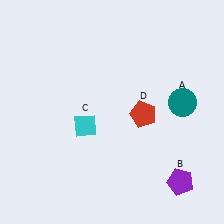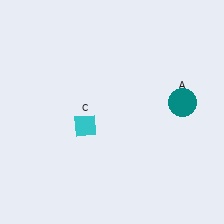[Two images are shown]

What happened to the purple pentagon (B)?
The purple pentagon (B) was removed in Image 2. It was in the bottom-right area of Image 1.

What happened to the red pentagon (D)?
The red pentagon (D) was removed in Image 2. It was in the bottom-right area of Image 1.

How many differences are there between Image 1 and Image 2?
There are 2 differences between the two images.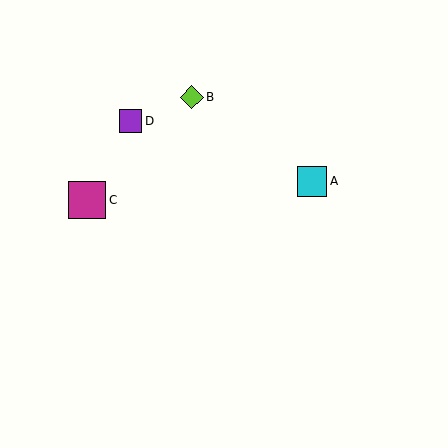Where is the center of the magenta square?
The center of the magenta square is at (87, 200).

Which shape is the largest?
The magenta square (labeled C) is the largest.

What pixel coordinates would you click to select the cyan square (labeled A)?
Click at (312, 181) to select the cyan square A.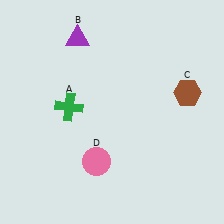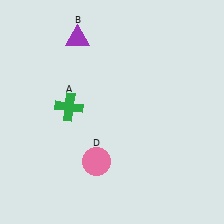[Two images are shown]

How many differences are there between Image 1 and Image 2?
There is 1 difference between the two images.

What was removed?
The brown hexagon (C) was removed in Image 2.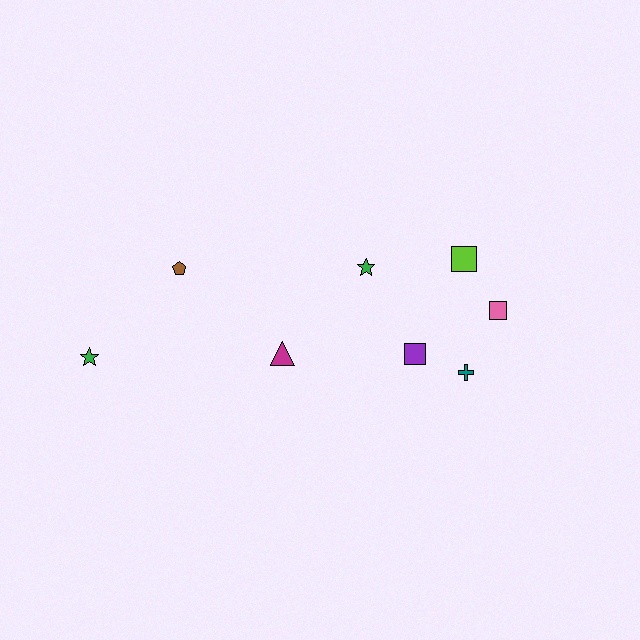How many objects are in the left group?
There are 3 objects.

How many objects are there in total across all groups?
There are 8 objects.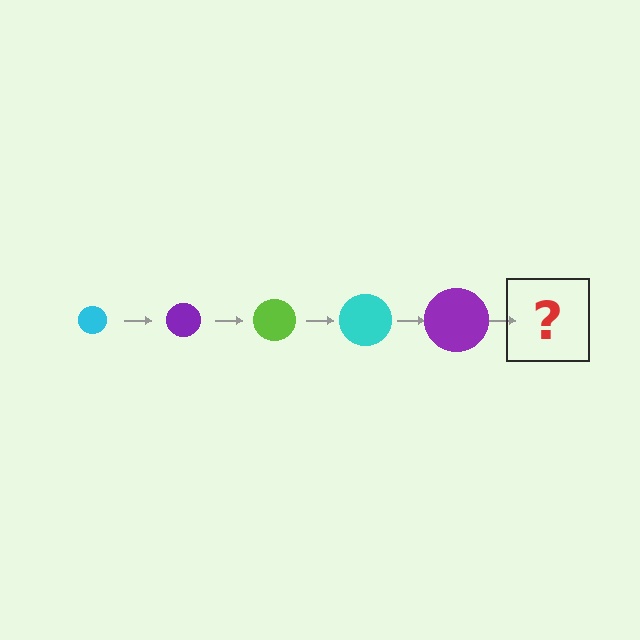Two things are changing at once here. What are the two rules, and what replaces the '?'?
The two rules are that the circle grows larger each step and the color cycles through cyan, purple, and lime. The '?' should be a lime circle, larger than the previous one.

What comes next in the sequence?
The next element should be a lime circle, larger than the previous one.